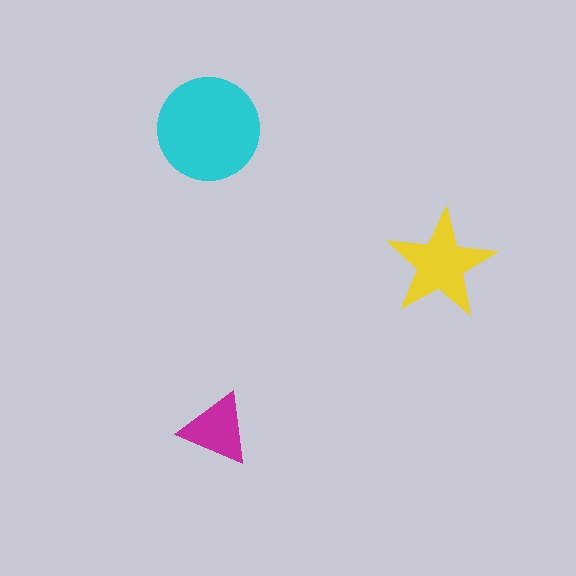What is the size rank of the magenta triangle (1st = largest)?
3rd.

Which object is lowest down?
The magenta triangle is bottommost.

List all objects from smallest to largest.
The magenta triangle, the yellow star, the cyan circle.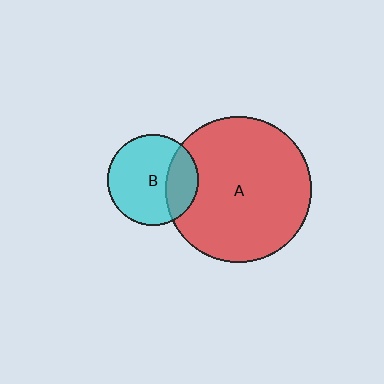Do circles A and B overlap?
Yes.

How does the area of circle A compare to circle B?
Approximately 2.6 times.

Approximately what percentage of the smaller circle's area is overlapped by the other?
Approximately 25%.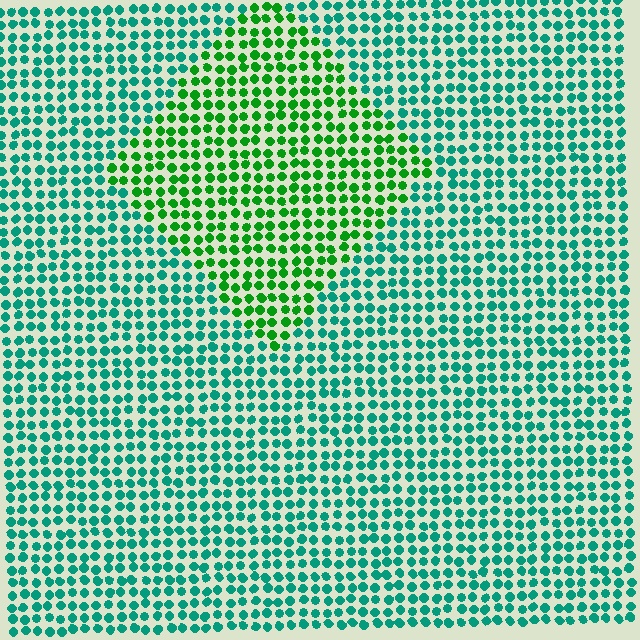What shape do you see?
I see a diamond.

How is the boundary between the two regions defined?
The boundary is defined purely by a slight shift in hue (about 42 degrees). Spacing, size, and orientation are identical on both sides.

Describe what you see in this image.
The image is filled with small teal elements in a uniform arrangement. A diamond-shaped region is visible where the elements are tinted to a slightly different hue, forming a subtle color boundary.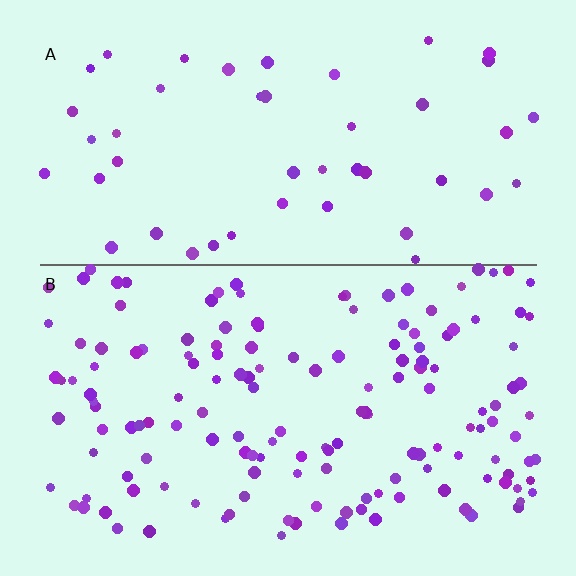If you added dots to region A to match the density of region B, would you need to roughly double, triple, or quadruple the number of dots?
Approximately triple.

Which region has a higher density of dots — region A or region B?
B (the bottom).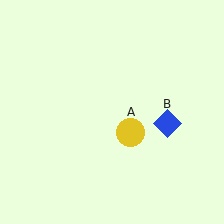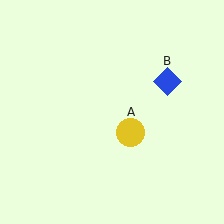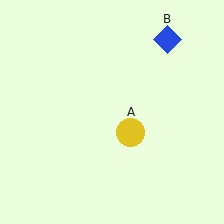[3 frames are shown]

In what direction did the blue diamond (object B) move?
The blue diamond (object B) moved up.